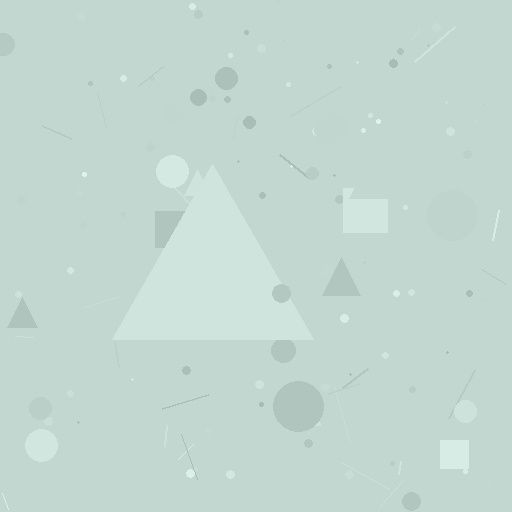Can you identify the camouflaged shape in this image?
The camouflaged shape is a triangle.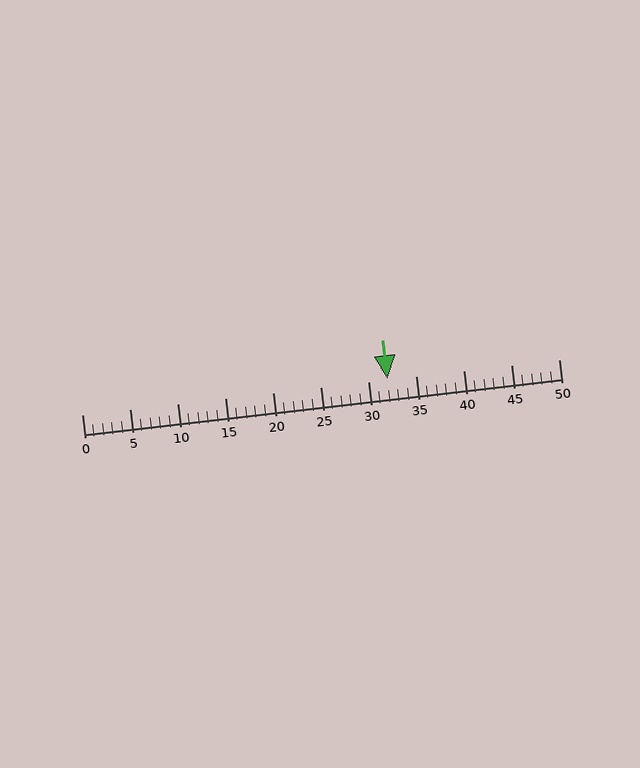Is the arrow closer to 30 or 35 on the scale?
The arrow is closer to 30.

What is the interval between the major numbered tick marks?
The major tick marks are spaced 5 units apart.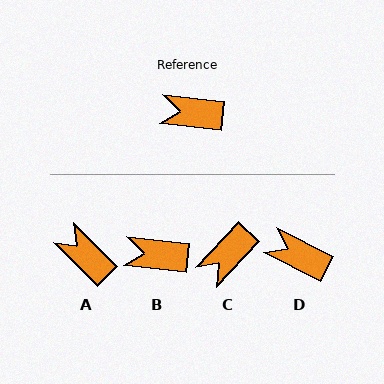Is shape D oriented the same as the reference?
No, it is off by about 20 degrees.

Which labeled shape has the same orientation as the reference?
B.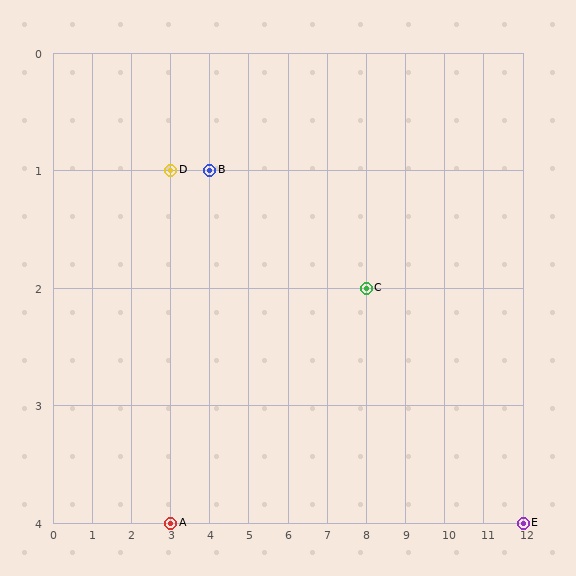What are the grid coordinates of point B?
Point B is at grid coordinates (4, 1).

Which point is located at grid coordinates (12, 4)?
Point E is at (12, 4).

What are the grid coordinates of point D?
Point D is at grid coordinates (3, 1).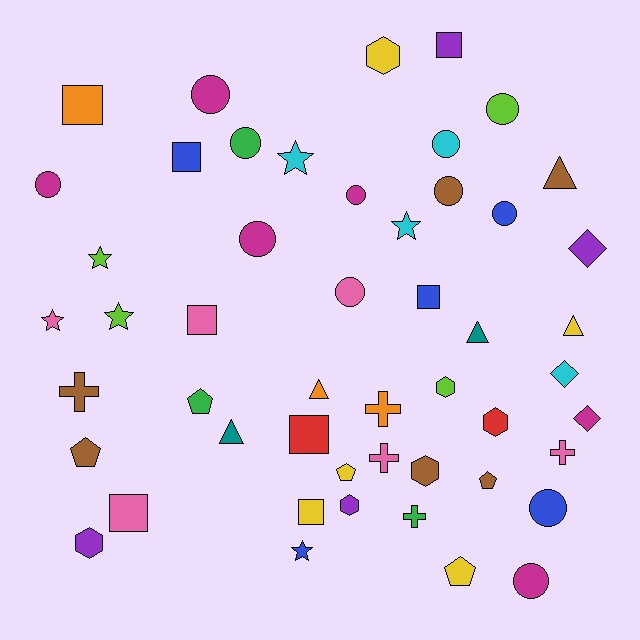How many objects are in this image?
There are 50 objects.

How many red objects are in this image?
There are 2 red objects.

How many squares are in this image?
There are 8 squares.